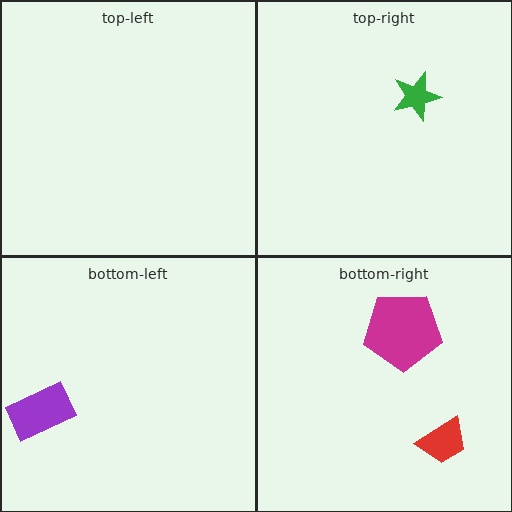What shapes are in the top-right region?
The green star.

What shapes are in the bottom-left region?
The purple rectangle.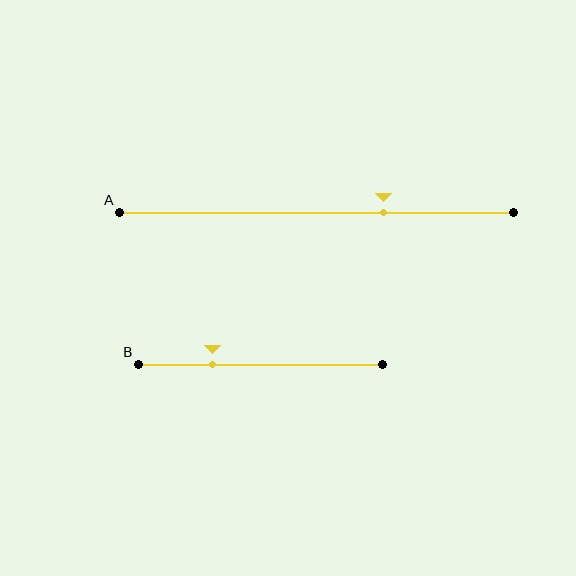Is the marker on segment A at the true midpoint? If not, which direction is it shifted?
No, the marker on segment A is shifted to the right by about 17% of the segment length.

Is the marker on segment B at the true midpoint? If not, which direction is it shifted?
No, the marker on segment B is shifted to the left by about 20% of the segment length.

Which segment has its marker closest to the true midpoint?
Segment A has its marker closest to the true midpoint.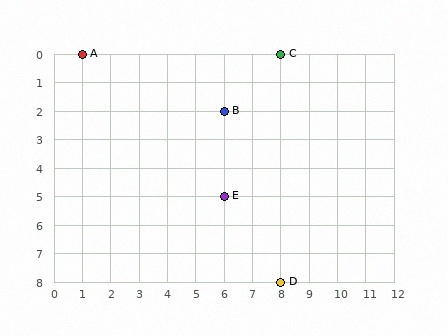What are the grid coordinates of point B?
Point B is at grid coordinates (6, 2).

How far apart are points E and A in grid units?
Points E and A are 5 columns and 5 rows apart (about 7.1 grid units diagonally).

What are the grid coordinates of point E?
Point E is at grid coordinates (6, 5).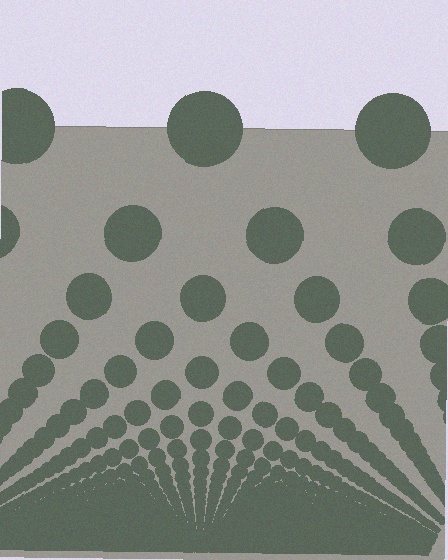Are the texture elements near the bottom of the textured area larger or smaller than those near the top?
Smaller. The gradient is inverted — elements near the bottom are smaller and denser.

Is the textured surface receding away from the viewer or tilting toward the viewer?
The surface appears to tilt toward the viewer. Texture elements get larger and sparser toward the top.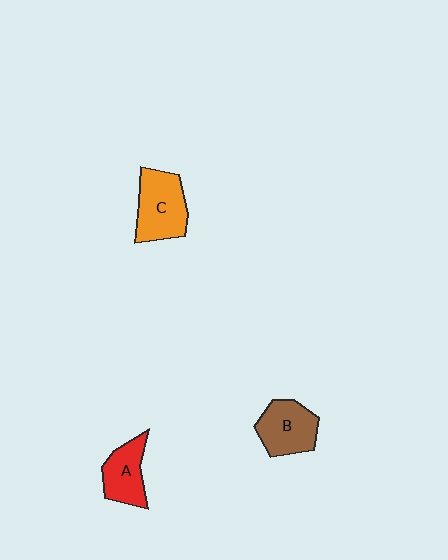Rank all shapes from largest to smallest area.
From largest to smallest: C (orange), B (brown), A (red).